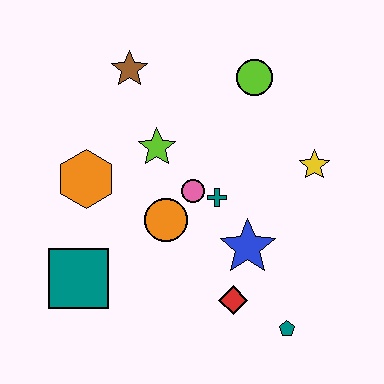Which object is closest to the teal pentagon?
The red diamond is closest to the teal pentagon.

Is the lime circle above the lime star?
Yes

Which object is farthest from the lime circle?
The teal square is farthest from the lime circle.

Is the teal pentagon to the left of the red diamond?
No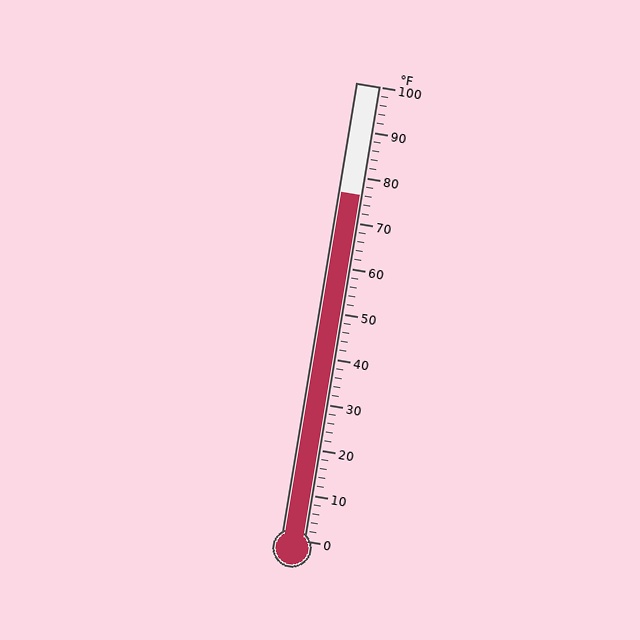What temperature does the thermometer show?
The thermometer shows approximately 76°F.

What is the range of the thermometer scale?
The thermometer scale ranges from 0°F to 100°F.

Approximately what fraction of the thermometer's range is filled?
The thermometer is filled to approximately 75% of its range.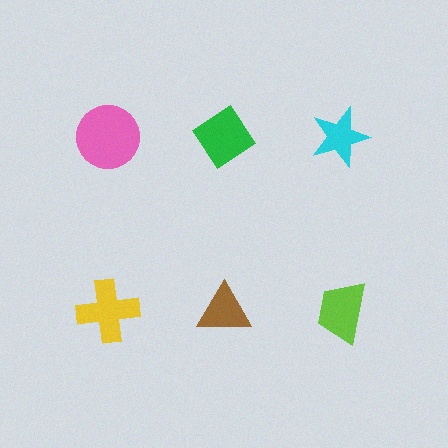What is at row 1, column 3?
A cyan star.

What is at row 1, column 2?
A green diamond.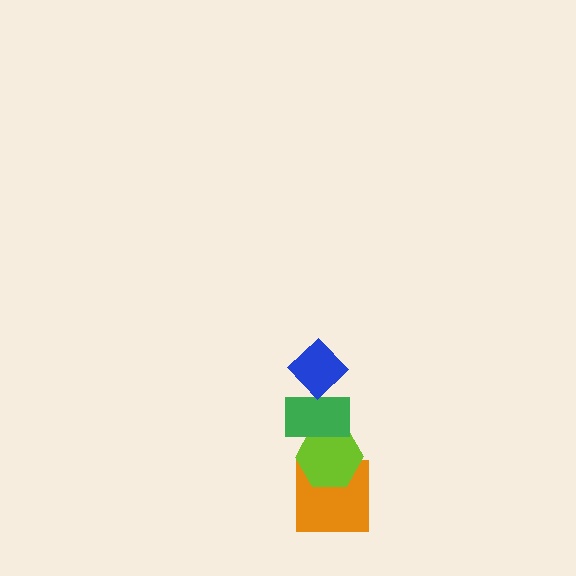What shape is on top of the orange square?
The lime hexagon is on top of the orange square.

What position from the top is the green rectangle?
The green rectangle is 2nd from the top.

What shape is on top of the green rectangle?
The blue diamond is on top of the green rectangle.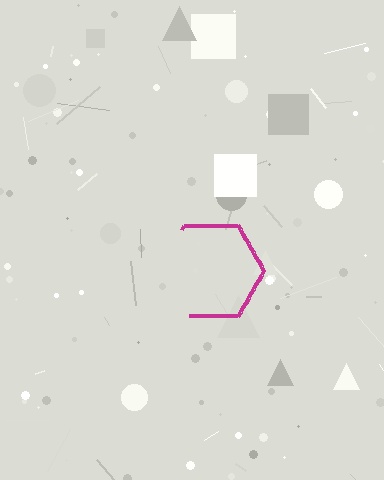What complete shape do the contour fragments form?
The contour fragments form a hexagon.